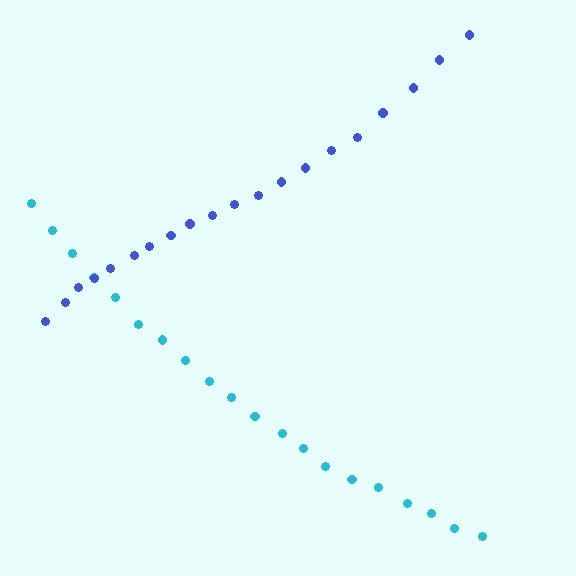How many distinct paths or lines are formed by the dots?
There are 2 distinct paths.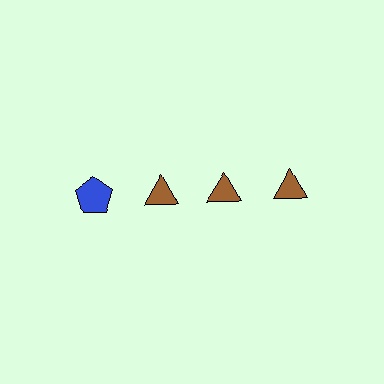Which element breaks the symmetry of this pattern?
The blue pentagon in the top row, leftmost column breaks the symmetry. All other shapes are brown triangles.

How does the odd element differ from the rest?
It differs in both color (blue instead of brown) and shape (pentagon instead of triangle).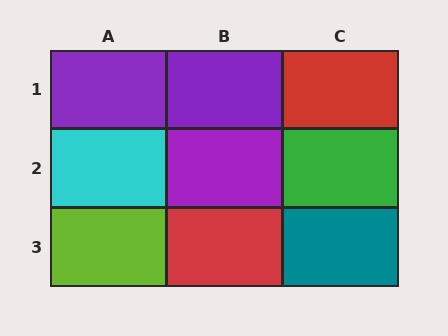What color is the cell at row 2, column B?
Purple.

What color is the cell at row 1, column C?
Red.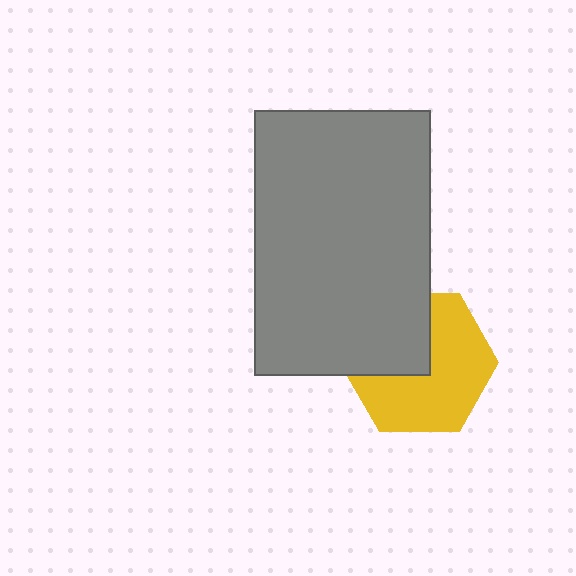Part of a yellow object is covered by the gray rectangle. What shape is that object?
It is a hexagon.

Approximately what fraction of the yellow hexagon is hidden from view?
Roughly 37% of the yellow hexagon is hidden behind the gray rectangle.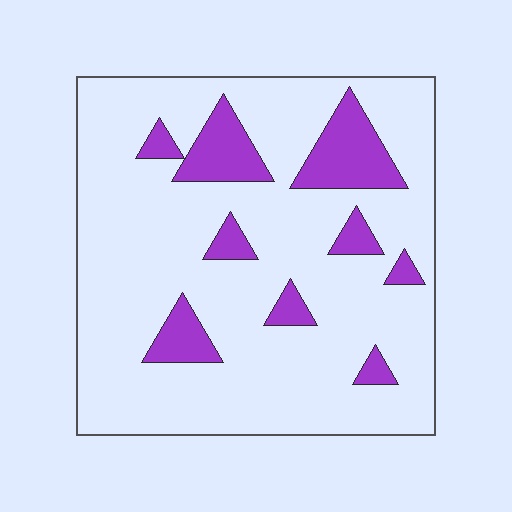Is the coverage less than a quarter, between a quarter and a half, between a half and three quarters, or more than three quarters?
Less than a quarter.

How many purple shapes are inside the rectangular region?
9.